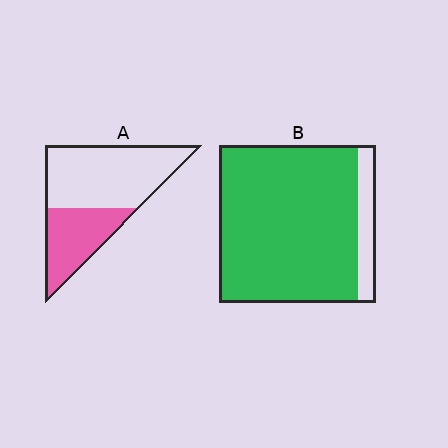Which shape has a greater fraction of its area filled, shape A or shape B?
Shape B.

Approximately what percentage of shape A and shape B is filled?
A is approximately 35% and B is approximately 90%.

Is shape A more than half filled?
No.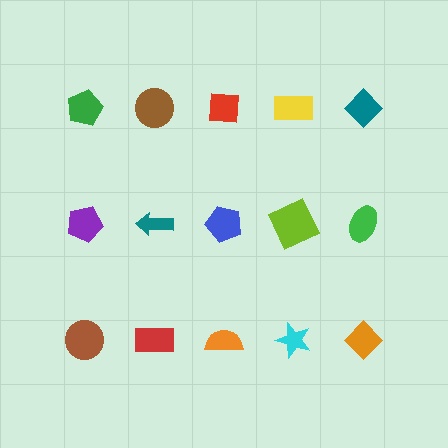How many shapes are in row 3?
5 shapes.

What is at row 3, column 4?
A cyan star.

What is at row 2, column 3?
A blue pentagon.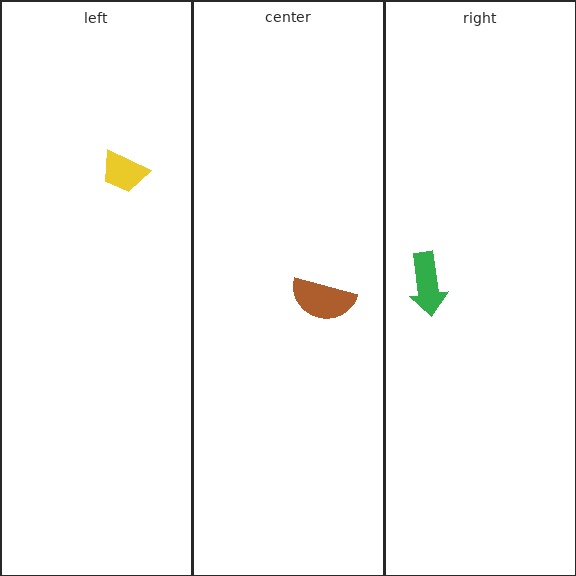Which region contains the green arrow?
The right region.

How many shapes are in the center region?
1.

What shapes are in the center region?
The brown semicircle.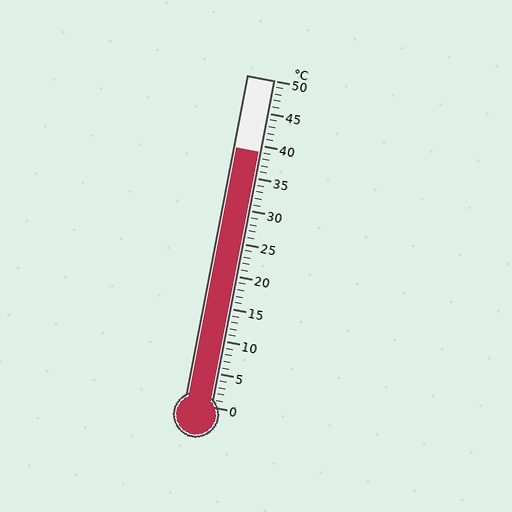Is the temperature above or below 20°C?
The temperature is above 20°C.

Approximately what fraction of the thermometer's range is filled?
The thermometer is filled to approximately 80% of its range.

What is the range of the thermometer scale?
The thermometer scale ranges from 0°C to 50°C.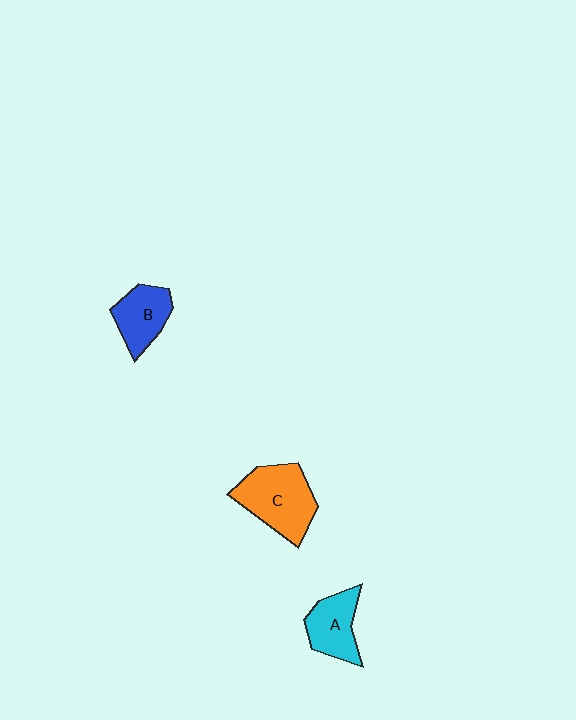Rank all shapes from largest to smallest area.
From largest to smallest: C (orange), A (cyan), B (blue).